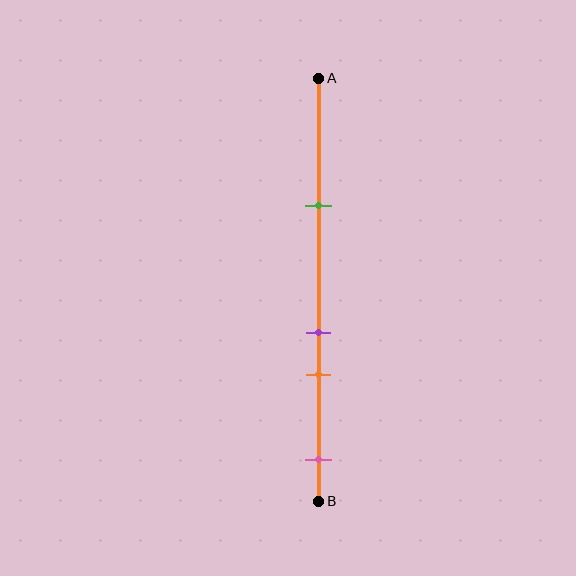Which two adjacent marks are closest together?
The purple and orange marks are the closest adjacent pair.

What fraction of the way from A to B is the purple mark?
The purple mark is approximately 60% (0.6) of the way from A to B.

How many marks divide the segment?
There are 4 marks dividing the segment.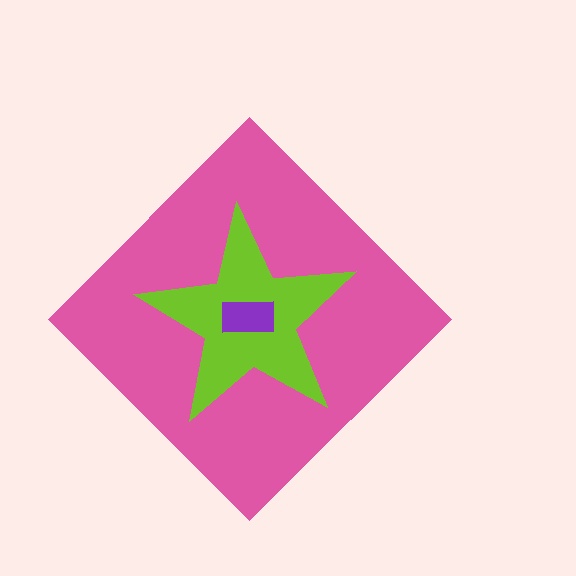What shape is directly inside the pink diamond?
The lime star.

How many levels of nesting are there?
3.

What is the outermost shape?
The pink diamond.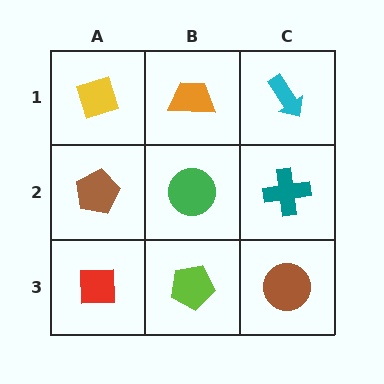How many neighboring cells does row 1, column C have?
2.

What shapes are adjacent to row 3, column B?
A green circle (row 2, column B), a red square (row 3, column A), a brown circle (row 3, column C).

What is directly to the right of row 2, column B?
A teal cross.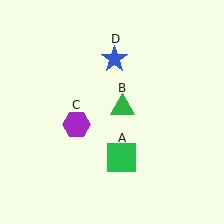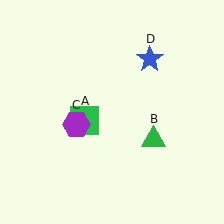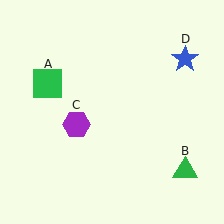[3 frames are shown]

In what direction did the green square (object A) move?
The green square (object A) moved up and to the left.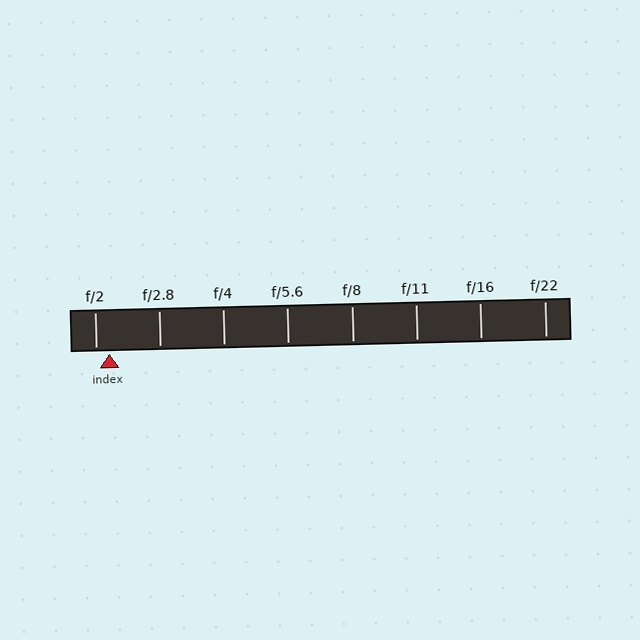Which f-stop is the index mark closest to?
The index mark is closest to f/2.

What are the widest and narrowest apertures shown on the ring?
The widest aperture shown is f/2 and the narrowest is f/22.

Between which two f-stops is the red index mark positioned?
The index mark is between f/2 and f/2.8.